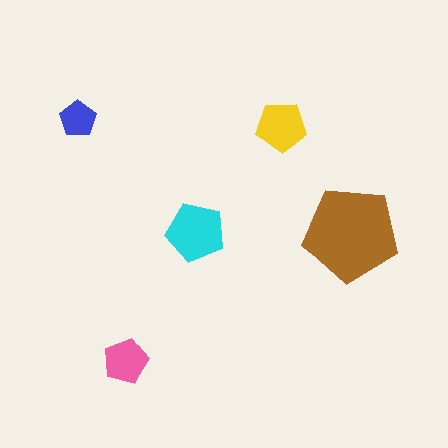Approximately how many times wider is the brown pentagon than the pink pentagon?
About 2 times wider.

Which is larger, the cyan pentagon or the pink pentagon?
The cyan one.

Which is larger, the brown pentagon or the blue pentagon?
The brown one.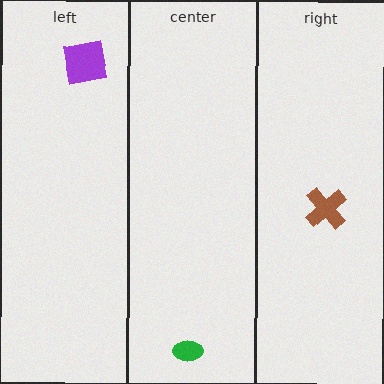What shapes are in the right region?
The brown cross.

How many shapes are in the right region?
1.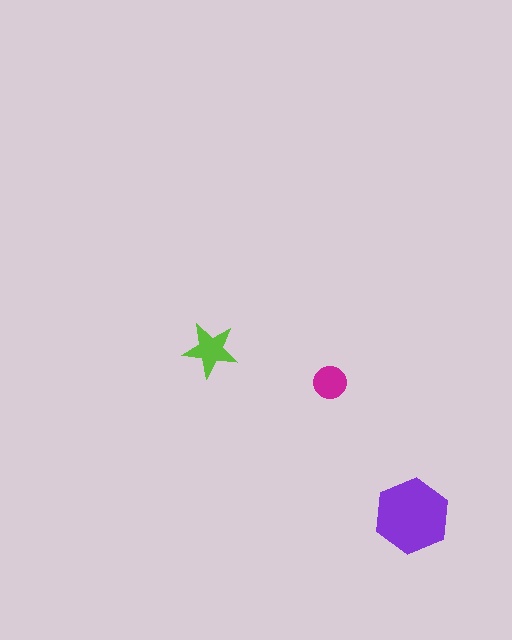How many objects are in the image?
There are 3 objects in the image.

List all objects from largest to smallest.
The purple hexagon, the lime star, the magenta circle.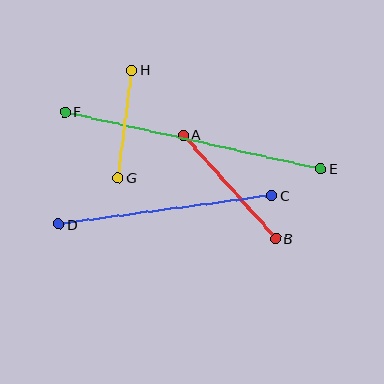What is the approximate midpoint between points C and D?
The midpoint is at approximately (165, 210) pixels.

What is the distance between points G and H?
The distance is approximately 109 pixels.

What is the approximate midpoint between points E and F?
The midpoint is at approximately (193, 140) pixels.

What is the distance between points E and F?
The distance is approximately 262 pixels.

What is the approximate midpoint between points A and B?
The midpoint is at approximately (229, 187) pixels.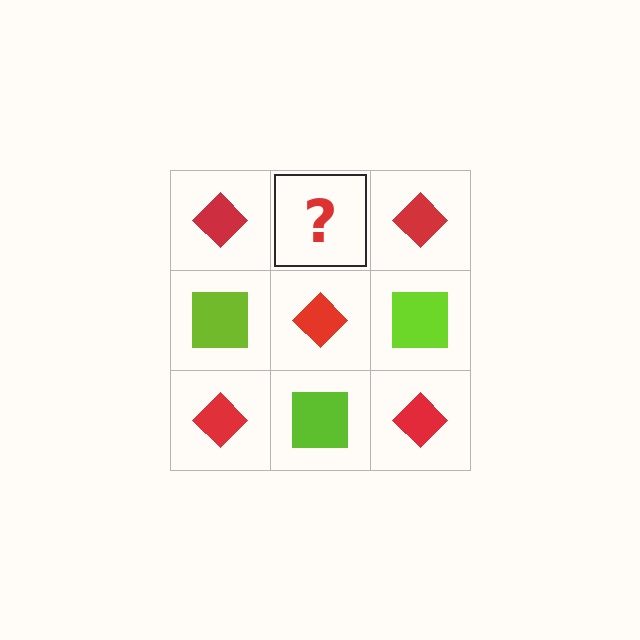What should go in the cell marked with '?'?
The missing cell should contain a lime square.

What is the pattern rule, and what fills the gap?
The rule is that it alternates red diamond and lime square in a checkerboard pattern. The gap should be filled with a lime square.